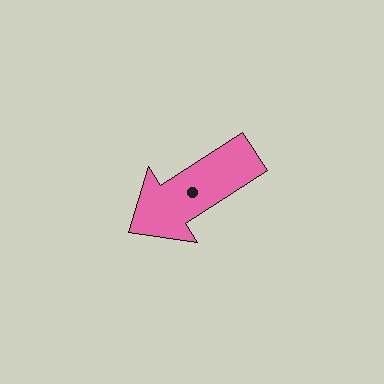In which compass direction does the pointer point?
Southwest.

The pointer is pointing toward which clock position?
Roughly 8 o'clock.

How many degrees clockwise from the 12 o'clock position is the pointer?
Approximately 237 degrees.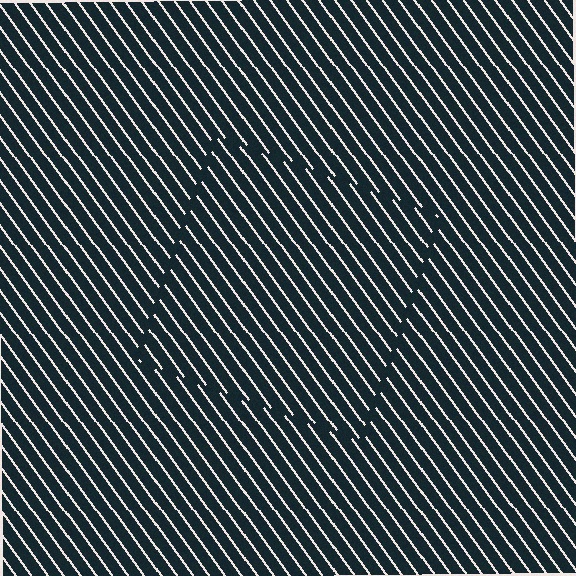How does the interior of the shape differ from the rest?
The interior of the shape contains the same grating, shifted by half a period — the contour is defined by the phase discontinuity where line-ends from the inner and outer gratings abut.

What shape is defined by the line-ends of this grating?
An illusory square. The interior of the shape contains the same grating, shifted by half a period — the contour is defined by the phase discontinuity where line-ends from the inner and outer gratings abut.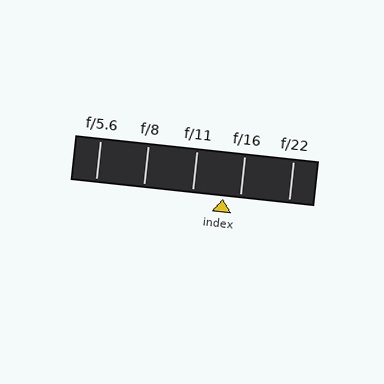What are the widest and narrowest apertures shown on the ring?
The widest aperture shown is f/5.6 and the narrowest is f/22.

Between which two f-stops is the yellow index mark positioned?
The index mark is between f/11 and f/16.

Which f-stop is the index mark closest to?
The index mark is closest to f/16.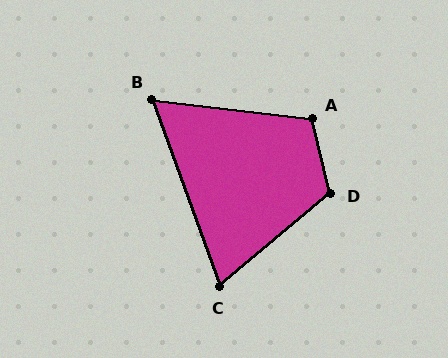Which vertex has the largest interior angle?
D, at approximately 117 degrees.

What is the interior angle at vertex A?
Approximately 110 degrees (obtuse).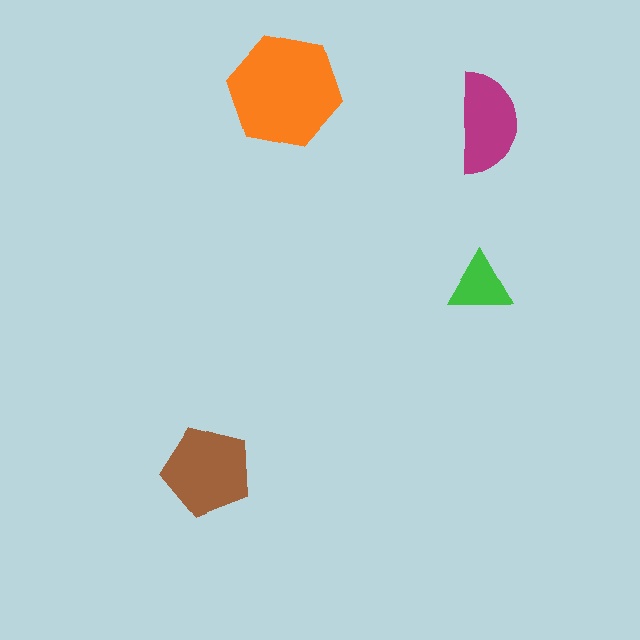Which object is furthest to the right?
The magenta semicircle is rightmost.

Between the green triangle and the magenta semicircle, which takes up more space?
The magenta semicircle.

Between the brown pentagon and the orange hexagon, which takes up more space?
The orange hexagon.